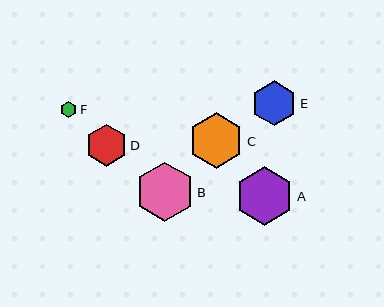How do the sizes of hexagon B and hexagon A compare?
Hexagon B and hexagon A are approximately the same size.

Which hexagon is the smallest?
Hexagon F is the smallest with a size of approximately 16 pixels.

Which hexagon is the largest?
Hexagon B is the largest with a size of approximately 59 pixels.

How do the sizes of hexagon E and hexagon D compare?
Hexagon E and hexagon D are approximately the same size.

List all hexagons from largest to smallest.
From largest to smallest: B, A, C, E, D, F.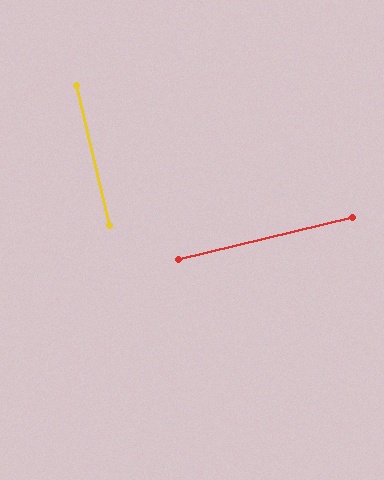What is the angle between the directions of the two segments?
Approximately 90 degrees.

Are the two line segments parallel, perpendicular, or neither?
Perpendicular — they meet at approximately 90°.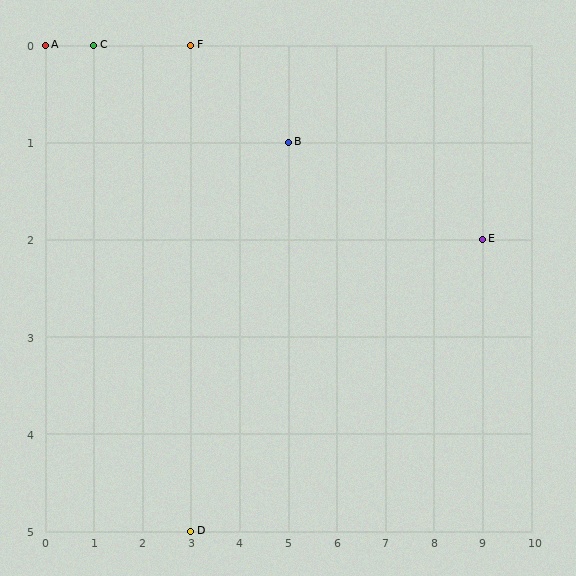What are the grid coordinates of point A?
Point A is at grid coordinates (0, 0).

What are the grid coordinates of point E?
Point E is at grid coordinates (9, 2).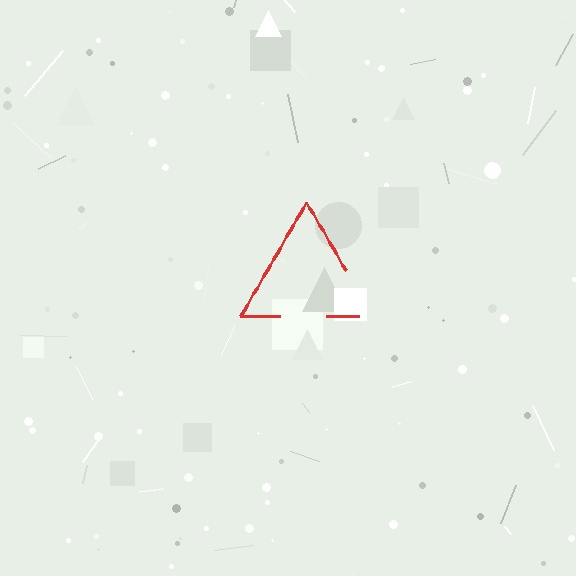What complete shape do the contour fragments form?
The contour fragments form a triangle.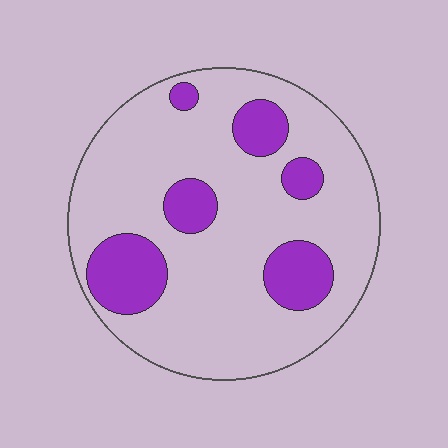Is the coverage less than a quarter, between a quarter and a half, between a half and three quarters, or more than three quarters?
Less than a quarter.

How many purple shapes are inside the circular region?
6.